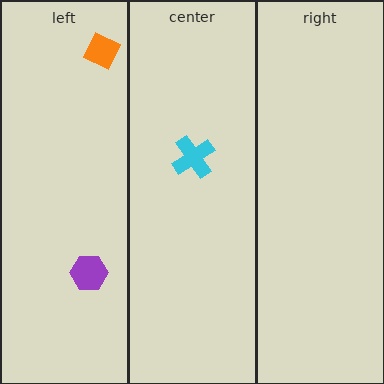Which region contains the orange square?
The left region.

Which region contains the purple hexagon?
The left region.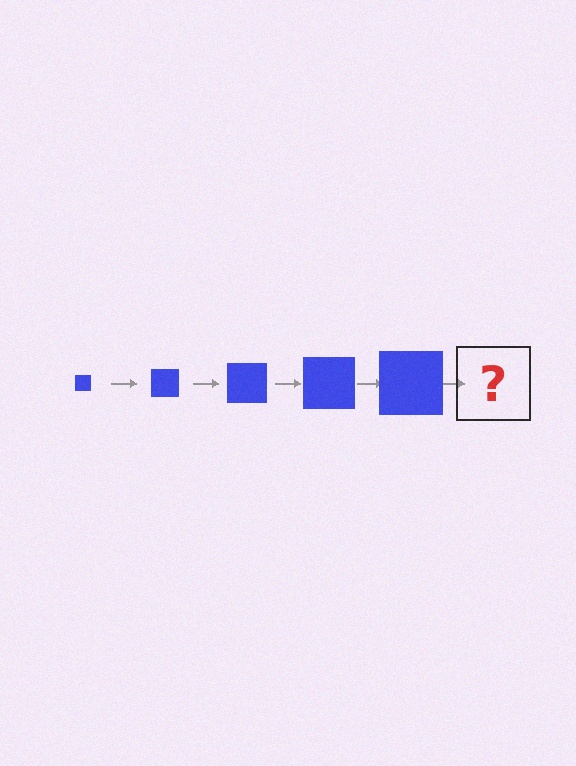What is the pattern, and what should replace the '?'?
The pattern is that the square gets progressively larger each step. The '?' should be a blue square, larger than the previous one.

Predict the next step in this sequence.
The next step is a blue square, larger than the previous one.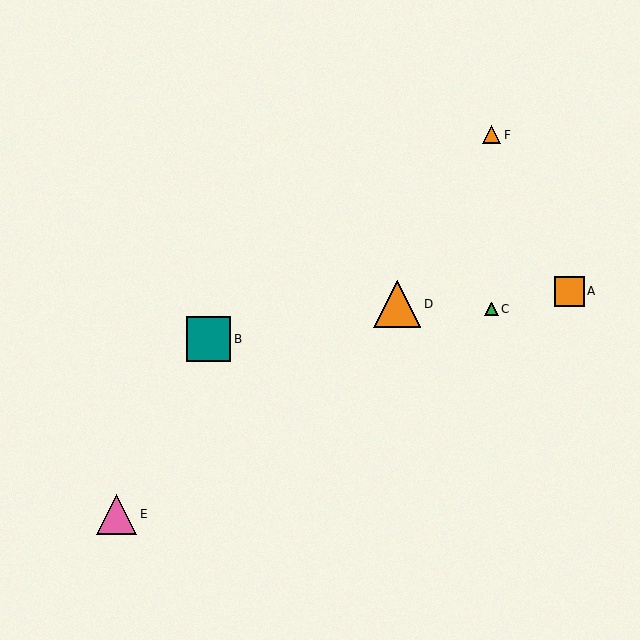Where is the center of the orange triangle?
The center of the orange triangle is at (397, 304).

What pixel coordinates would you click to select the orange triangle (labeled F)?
Click at (492, 135) to select the orange triangle F.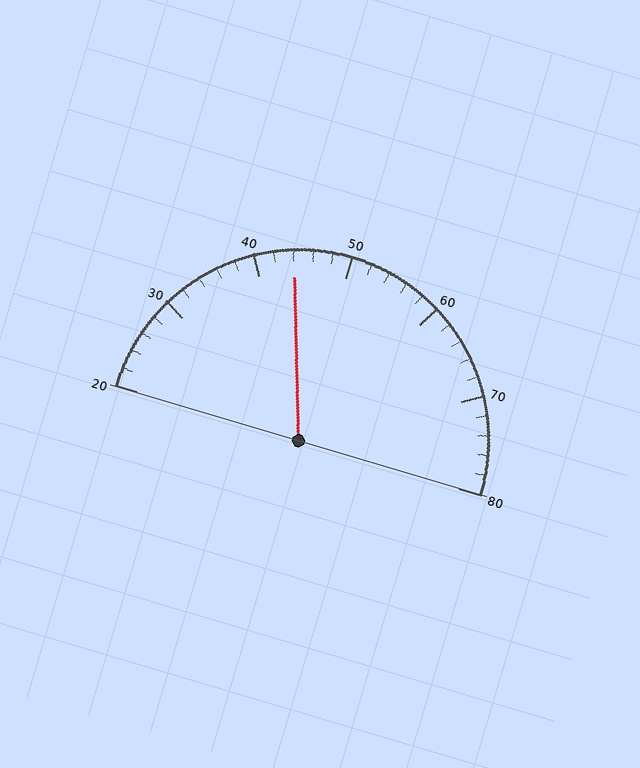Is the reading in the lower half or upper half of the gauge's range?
The reading is in the lower half of the range (20 to 80).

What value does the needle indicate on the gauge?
The needle indicates approximately 44.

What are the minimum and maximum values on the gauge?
The gauge ranges from 20 to 80.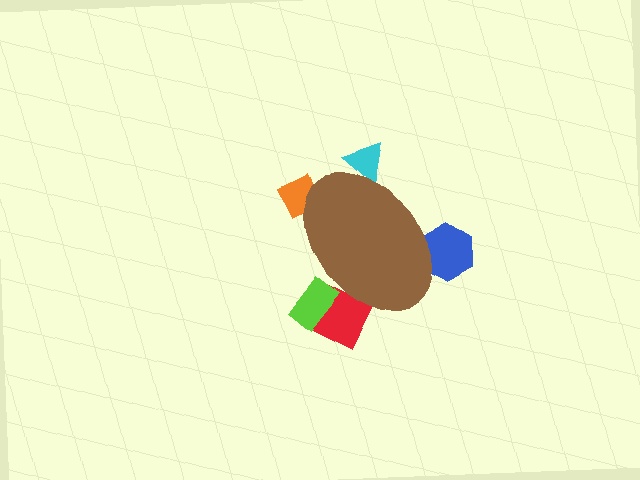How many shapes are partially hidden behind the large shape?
5 shapes are partially hidden.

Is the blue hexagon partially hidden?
Yes, the blue hexagon is partially hidden behind the brown ellipse.